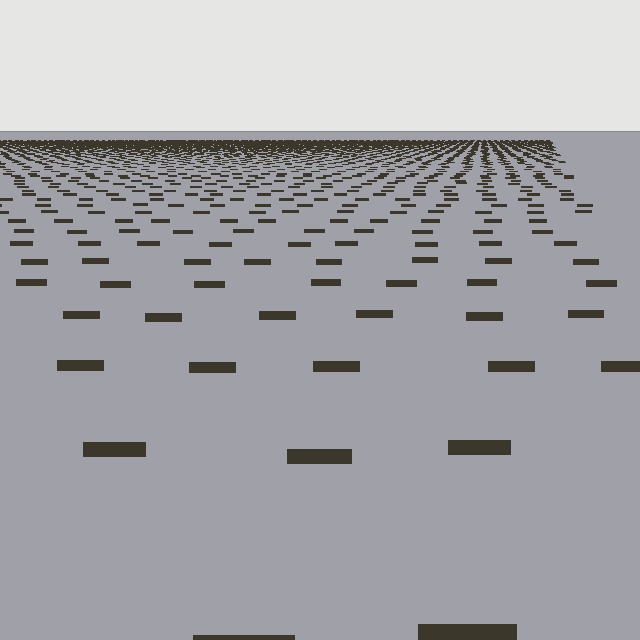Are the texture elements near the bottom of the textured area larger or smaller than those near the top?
Larger. Near the bottom, elements are closer to the viewer and appear at a bigger on-screen size.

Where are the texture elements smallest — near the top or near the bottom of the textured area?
Near the top.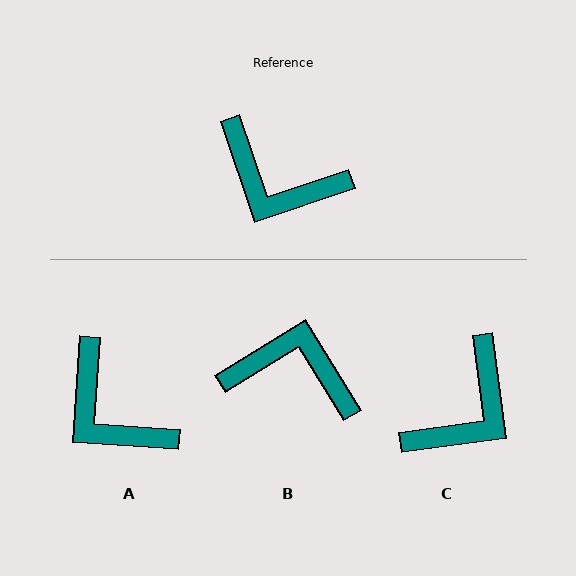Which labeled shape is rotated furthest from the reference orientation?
B, about 167 degrees away.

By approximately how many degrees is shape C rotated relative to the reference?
Approximately 79 degrees counter-clockwise.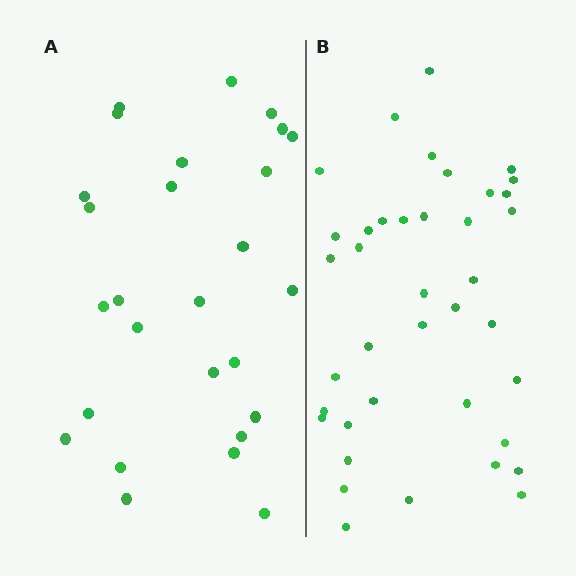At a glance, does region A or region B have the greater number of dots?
Region B (the right region) has more dots.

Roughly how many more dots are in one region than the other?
Region B has roughly 12 or so more dots than region A.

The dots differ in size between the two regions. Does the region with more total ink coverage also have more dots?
No. Region A has more total ink coverage because its dots are larger, but region B actually contains more individual dots. Total area can be misleading — the number of items is what matters here.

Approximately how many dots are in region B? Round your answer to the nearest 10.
About 40 dots. (The exact count is 39, which rounds to 40.)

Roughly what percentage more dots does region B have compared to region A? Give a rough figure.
About 45% more.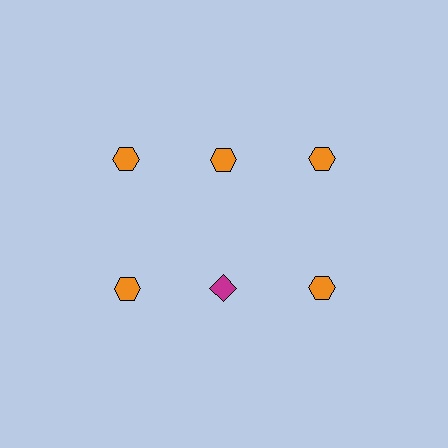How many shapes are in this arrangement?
There are 6 shapes arranged in a grid pattern.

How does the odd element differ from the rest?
It differs in both color (magenta instead of orange) and shape (diamond instead of hexagon).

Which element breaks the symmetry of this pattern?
The magenta diamond in the second row, second from left column breaks the symmetry. All other shapes are orange hexagons.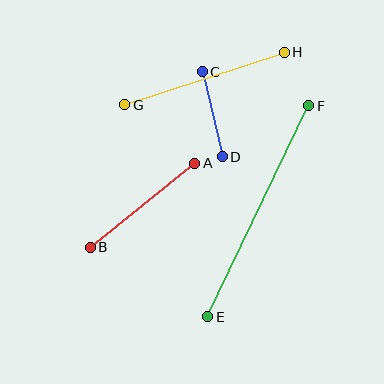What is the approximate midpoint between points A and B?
The midpoint is at approximately (143, 205) pixels.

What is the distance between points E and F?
The distance is approximately 234 pixels.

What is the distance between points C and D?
The distance is approximately 88 pixels.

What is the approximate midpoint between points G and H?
The midpoint is at approximately (205, 79) pixels.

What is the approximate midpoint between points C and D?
The midpoint is at approximately (212, 114) pixels.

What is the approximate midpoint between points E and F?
The midpoint is at approximately (258, 211) pixels.